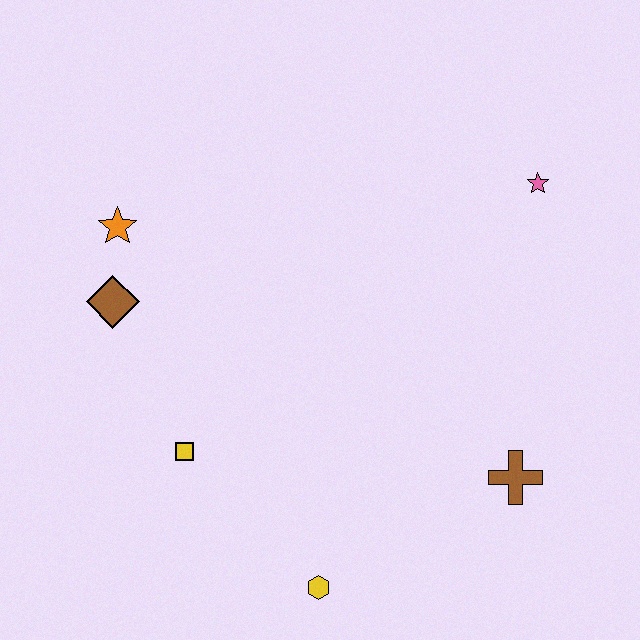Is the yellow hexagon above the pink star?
No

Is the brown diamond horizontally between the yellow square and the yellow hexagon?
No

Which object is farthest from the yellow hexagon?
The pink star is farthest from the yellow hexagon.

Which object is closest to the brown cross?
The yellow hexagon is closest to the brown cross.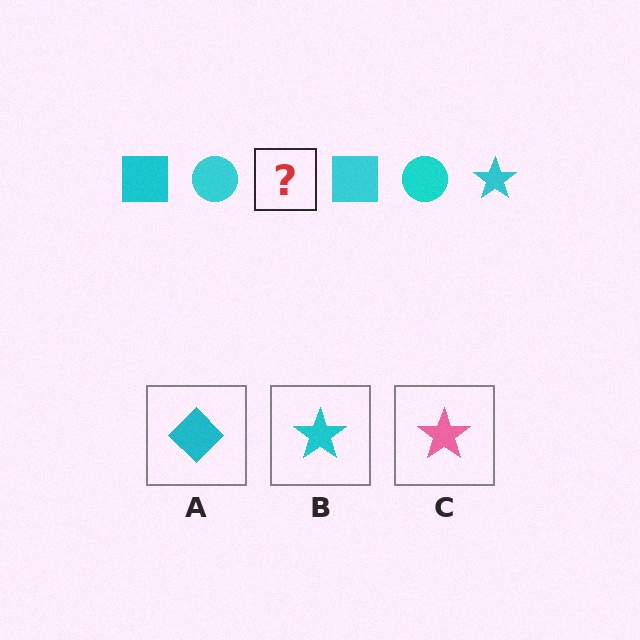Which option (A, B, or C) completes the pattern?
B.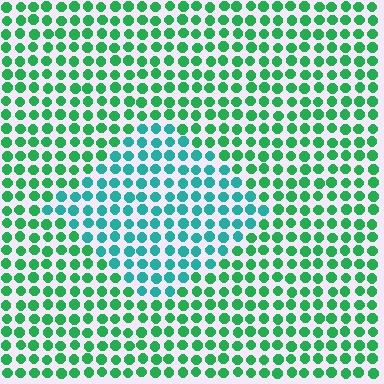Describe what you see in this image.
The image is filled with small green elements in a uniform arrangement. A diamond-shaped region is visible where the elements are tinted to a slightly different hue, forming a subtle color boundary.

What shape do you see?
I see a diamond.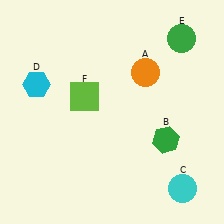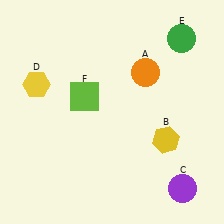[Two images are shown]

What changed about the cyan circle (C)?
In Image 1, C is cyan. In Image 2, it changed to purple.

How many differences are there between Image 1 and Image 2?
There are 3 differences between the two images.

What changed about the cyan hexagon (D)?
In Image 1, D is cyan. In Image 2, it changed to yellow.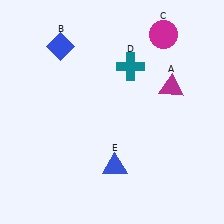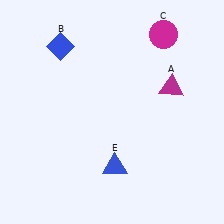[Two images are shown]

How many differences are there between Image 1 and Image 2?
There is 1 difference between the two images.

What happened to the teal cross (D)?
The teal cross (D) was removed in Image 2. It was in the top-right area of Image 1.